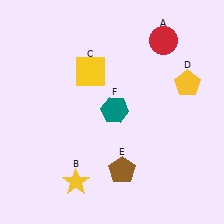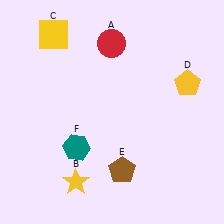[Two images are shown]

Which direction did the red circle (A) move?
The red circle (A) moved left.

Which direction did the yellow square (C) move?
The yellow square (C) moved up.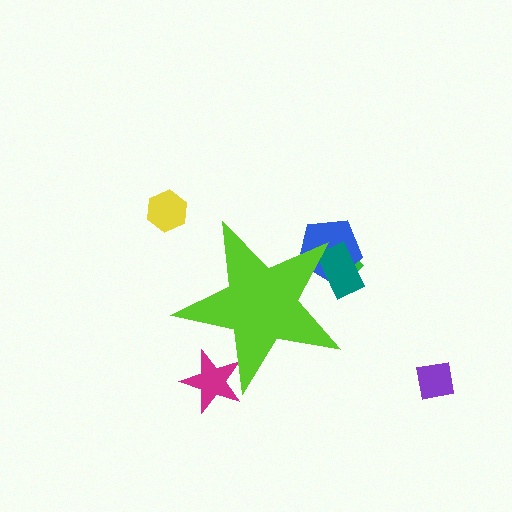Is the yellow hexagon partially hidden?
No, the yellow hexagon is fully visible.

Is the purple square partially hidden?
No, the purple square is fully visible.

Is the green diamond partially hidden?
Yes, the green diamond is partially hidden behind the lime star.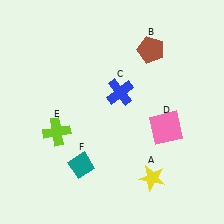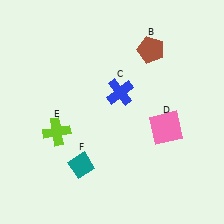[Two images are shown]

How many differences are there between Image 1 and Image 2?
There is 1 difference between the two images.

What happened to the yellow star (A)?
The yellow star (A) was removed in Image 2. It was in the bottom-right area of Image 1.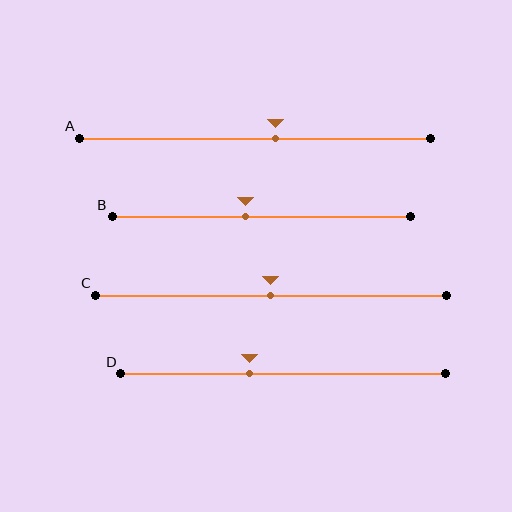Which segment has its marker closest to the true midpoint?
Segment C has its marker closest to the true midpoint.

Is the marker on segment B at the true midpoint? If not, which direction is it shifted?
No, the marker on segment B is shifted to the left by about 5% of the segment length.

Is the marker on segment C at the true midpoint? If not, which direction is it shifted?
Yes, the marker on segment C is at the true midpoint.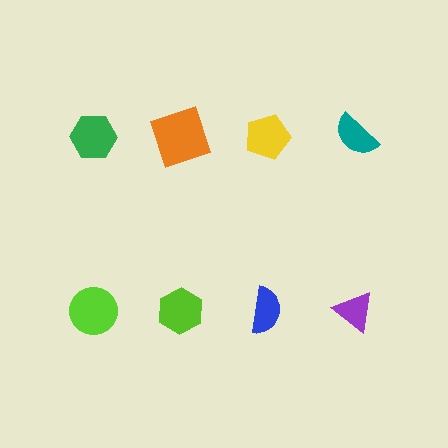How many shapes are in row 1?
4 shapes.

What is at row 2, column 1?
A lime circle.